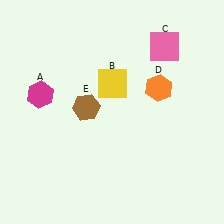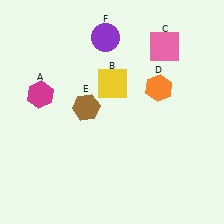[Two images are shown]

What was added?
A purple circle (F) was added in Image 2.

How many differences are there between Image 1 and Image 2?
There is 1 difference between the two images.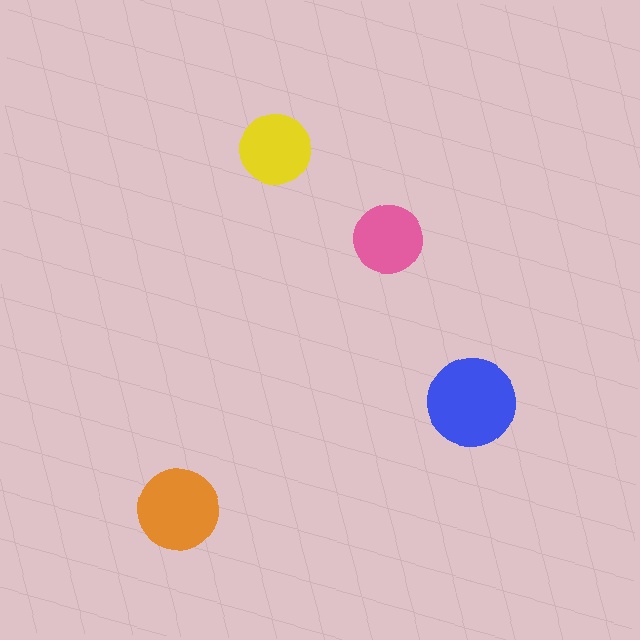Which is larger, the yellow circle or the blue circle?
The blue one.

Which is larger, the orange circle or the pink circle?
The orange one.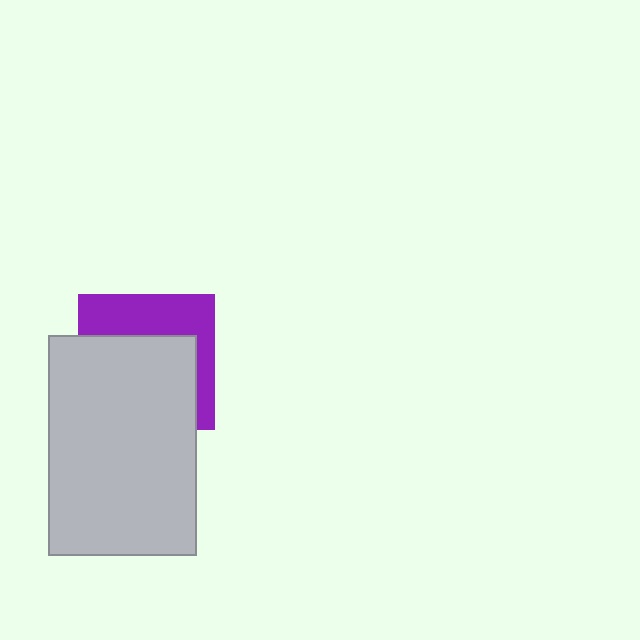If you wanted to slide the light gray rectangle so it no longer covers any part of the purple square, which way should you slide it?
Slide it down — that is the most direct way to separate the two shapes.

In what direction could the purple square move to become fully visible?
The purple square could move up. That would shift it out from behind the light gray rectangle entirely.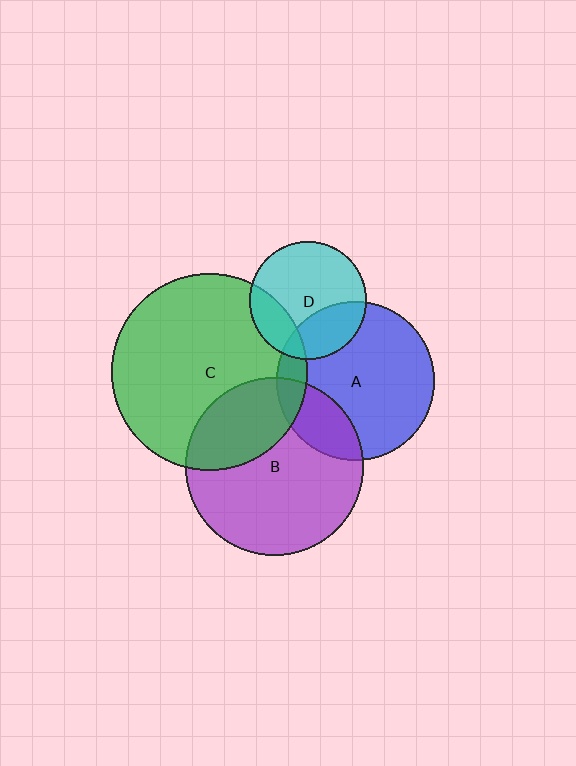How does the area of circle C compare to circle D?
Approximately 2.8 times.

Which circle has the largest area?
Circle C (green).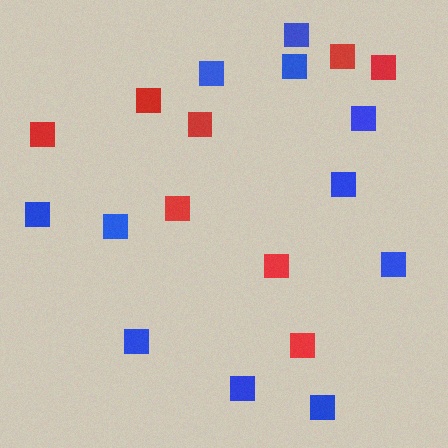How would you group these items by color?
There are 2 groups: one group of red squares (8) and one group of blue squares (11).